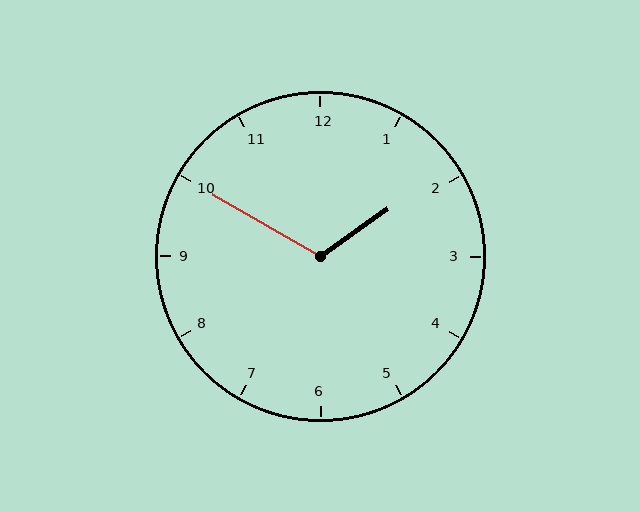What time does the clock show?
1:50.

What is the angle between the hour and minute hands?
Approximately 115 degrees.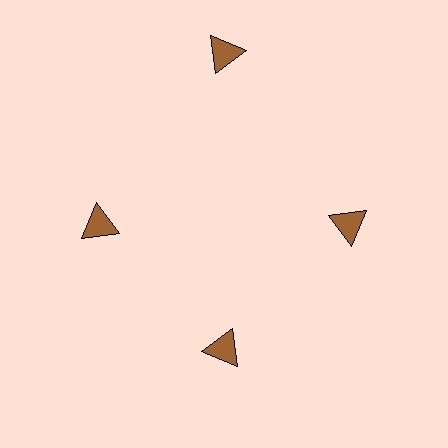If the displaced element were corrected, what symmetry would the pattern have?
It would have 4-fold rotational symmetry — the pattern would map onto itself every 90 degrees.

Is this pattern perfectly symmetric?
No. The 4 brown triangles are arranged in a ring, but one element near the 12 o'clock position is pushed outward from the center, breaking the 4-fold rotational symmetry.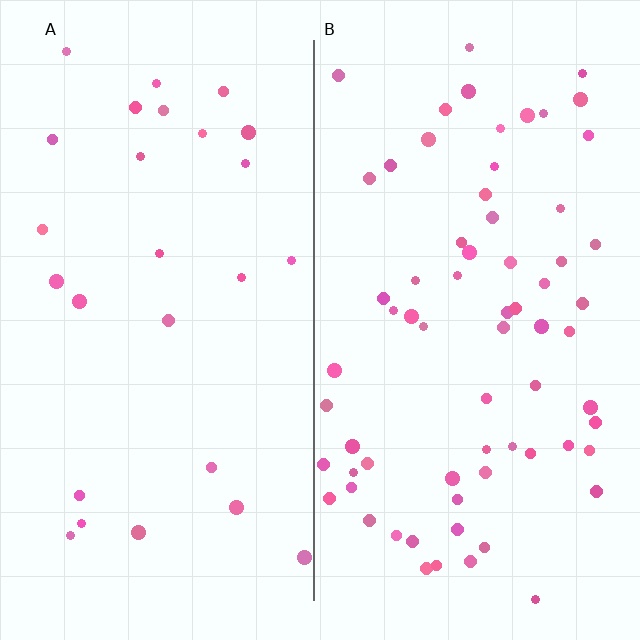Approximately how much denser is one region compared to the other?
Approximately 2.6× — region B over region A.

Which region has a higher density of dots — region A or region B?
B (the right).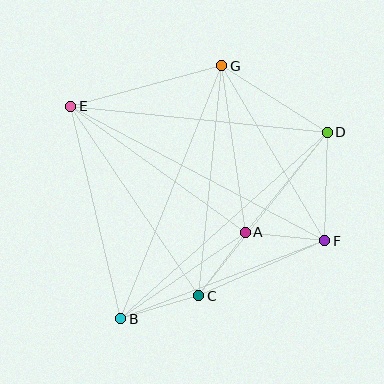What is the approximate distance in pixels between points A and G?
The distance between A and G is approximately 168 pixels.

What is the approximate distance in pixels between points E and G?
The distance between E and G is approximately 157 pixels.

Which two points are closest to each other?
Points A and C are closest to each other.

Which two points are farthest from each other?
Points E and F are farthest from each other.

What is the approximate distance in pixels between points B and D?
The distance between B and D is approximately 278 pixels.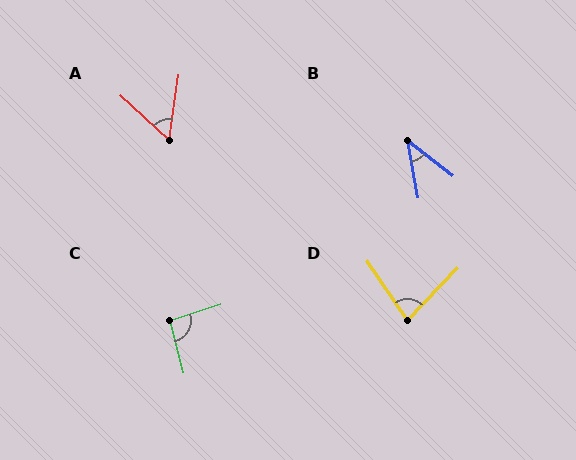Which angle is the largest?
C, at approximately 94 degrees.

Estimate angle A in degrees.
Approximately 56 degrees.